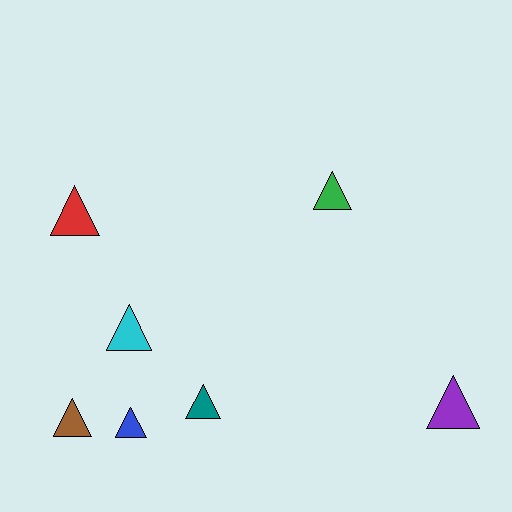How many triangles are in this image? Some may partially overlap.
There are 7 triangles.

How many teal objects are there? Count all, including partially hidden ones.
There is 1 teal object.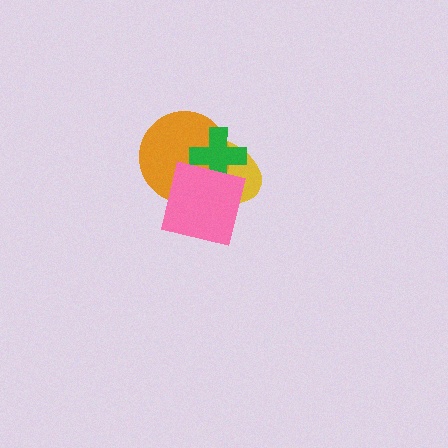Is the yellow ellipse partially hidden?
Yes, it is partially covered by another shape.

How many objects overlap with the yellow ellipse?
3 objects overlap with the yellow ellipse.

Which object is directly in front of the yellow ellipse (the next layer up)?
The orange circle is directly in front of the yellow ellipse.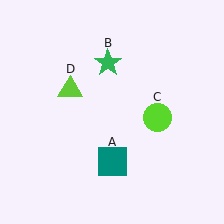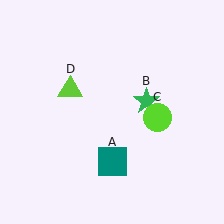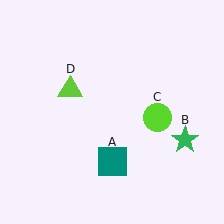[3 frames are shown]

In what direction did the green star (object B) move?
The green star (object B) moved down and to the right.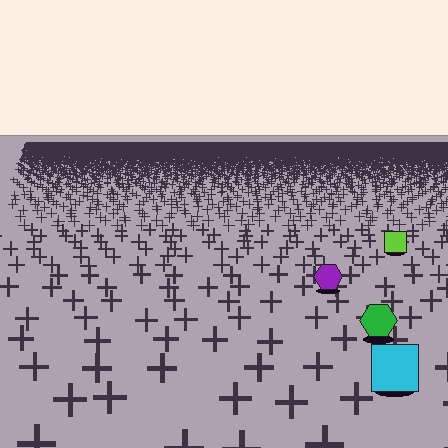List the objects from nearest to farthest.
From nearest to farthest: the cyan square, the green hexagon, the purple hexagon, the lime square.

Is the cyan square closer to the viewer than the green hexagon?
Yes. The cyan square is closer — you can tell from the texture gradient: the ground texture is coarser near it.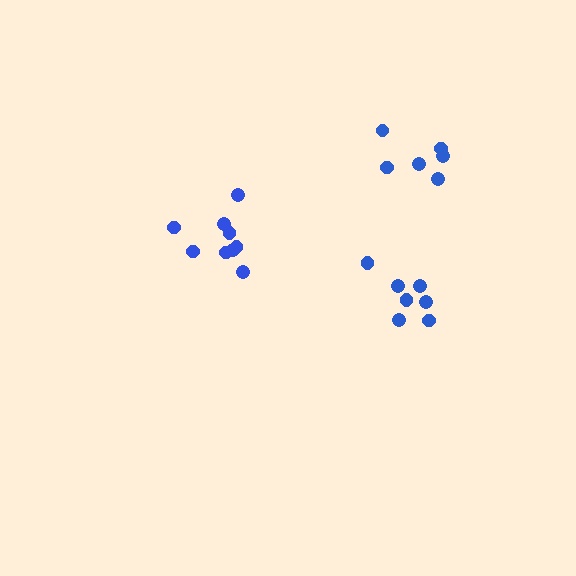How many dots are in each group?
Group 1: 7 dots, Group 2: 9 dots, Group 3: 6 dots (22 total).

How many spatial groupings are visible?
There are 3 spatial groupings.